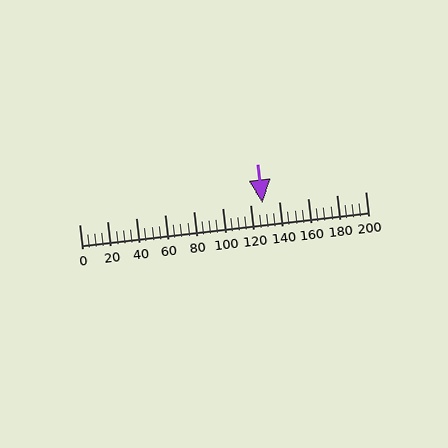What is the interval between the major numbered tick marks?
The major tick marks are spaced 20 units apart.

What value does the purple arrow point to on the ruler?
The purple arrow points to approximately 128.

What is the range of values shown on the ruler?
The ruler shows values from 0 to 200.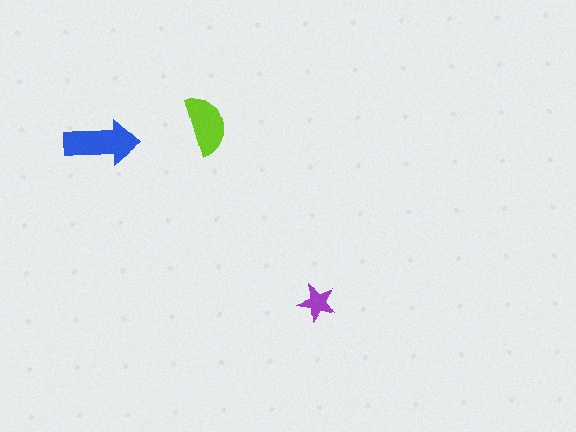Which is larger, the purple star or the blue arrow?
The blue arrow.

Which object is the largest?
The blue arrow.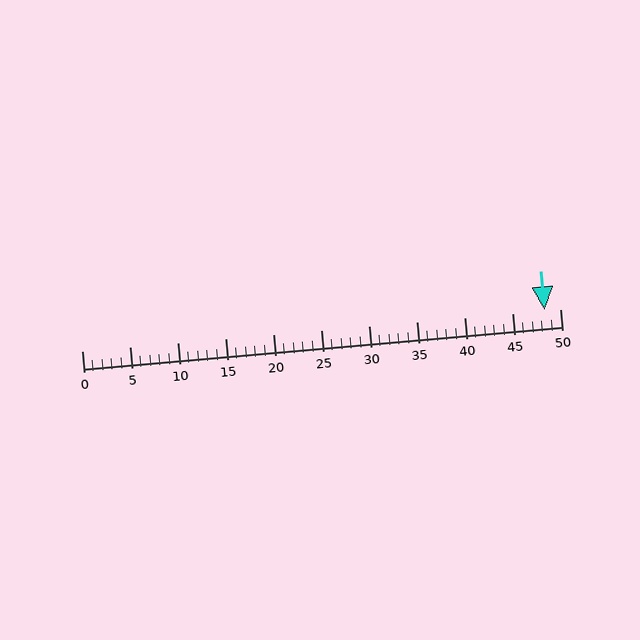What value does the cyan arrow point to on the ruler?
The cyan arrow points to approximately 48.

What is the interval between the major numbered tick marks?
The major tick marks are spaced 5 units apart.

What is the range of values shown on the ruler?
The ruler shows values from 0 to 50.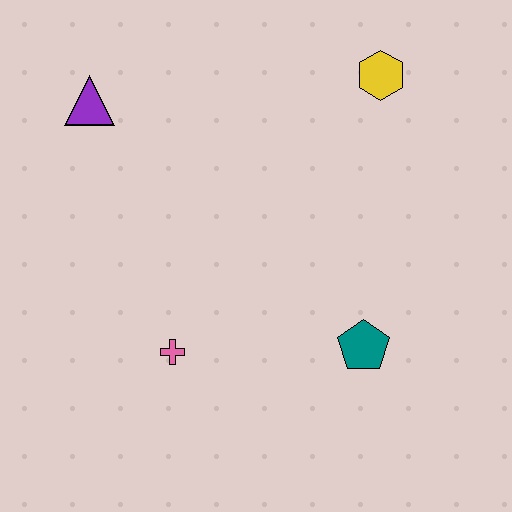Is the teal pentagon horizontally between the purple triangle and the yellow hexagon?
Yes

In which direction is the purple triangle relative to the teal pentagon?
The purple triangle is to the left of the teal pentagon.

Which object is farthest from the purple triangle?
The teal pentagon is farthest from the purple triangle.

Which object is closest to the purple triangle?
The pink cross is closest to the purple triangle.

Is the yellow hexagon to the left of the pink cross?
No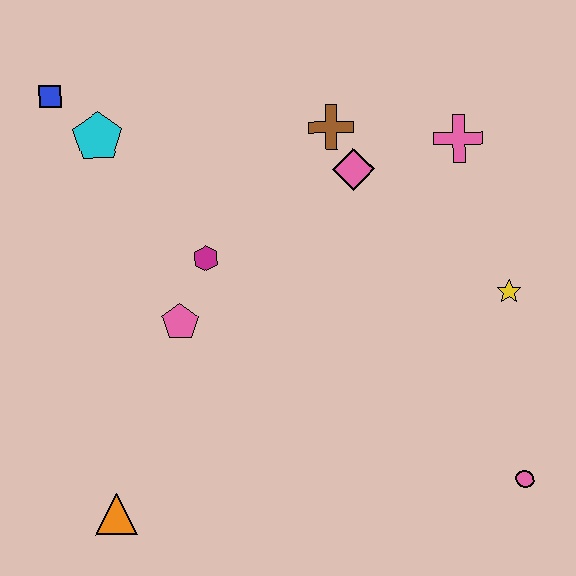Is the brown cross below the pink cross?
No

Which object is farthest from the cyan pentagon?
The pink circle is farthest from the cyan pentagon.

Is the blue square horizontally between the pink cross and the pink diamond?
No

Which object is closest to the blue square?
The cyan pentagon is closest to the blue square.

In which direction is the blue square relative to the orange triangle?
The blue square is above the orange triangle.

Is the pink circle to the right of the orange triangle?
Yes